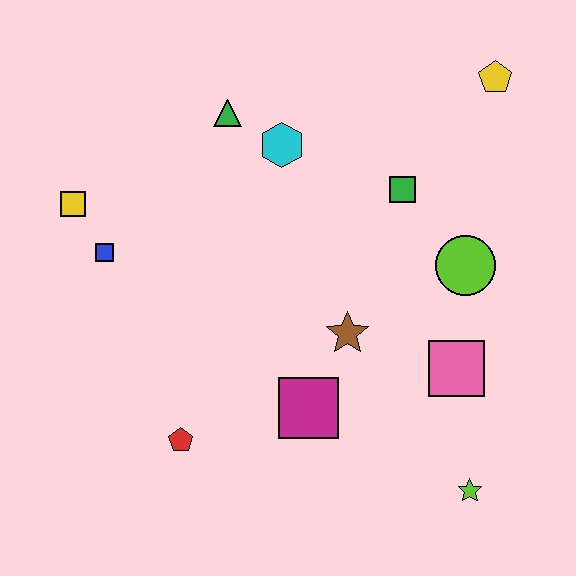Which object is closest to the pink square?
The lime circle is closest to the pink square.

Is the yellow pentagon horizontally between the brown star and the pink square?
No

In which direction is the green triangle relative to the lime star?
The green triangle is above the lime star.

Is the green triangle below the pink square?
No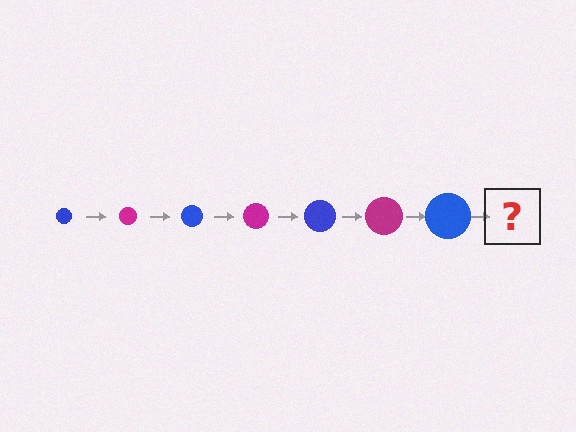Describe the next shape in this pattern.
It should be a magenta circle, larger than the previous one.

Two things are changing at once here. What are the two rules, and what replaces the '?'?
The two rules are that the circle grows larger each step and the color cycles through blue and magenta. The '?' should be a magenta circle, larger than the previous one.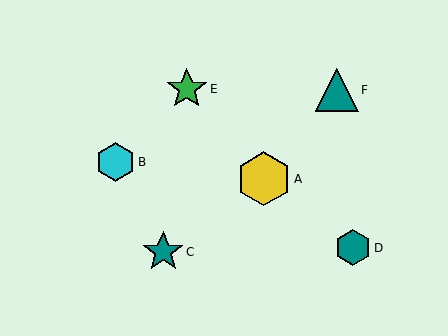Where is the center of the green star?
The center of the green star is at (187, 89).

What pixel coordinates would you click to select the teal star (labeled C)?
Click at (163, 252) to select the teal star C.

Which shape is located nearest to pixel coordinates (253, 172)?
The yellow hexagon (labeled A) at (264, 179) is nearest to that location.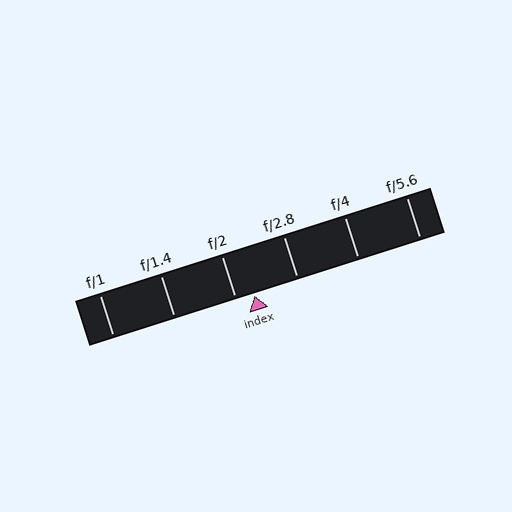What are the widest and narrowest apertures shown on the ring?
The widest aperture shown is f/1 and the narrowest is f/5.6.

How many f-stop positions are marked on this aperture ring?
There are 6 f-stop positions marked.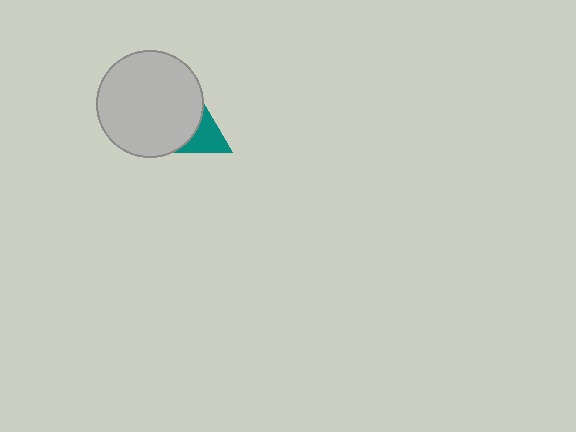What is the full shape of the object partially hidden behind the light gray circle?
The partially hidden object is a teal triangle.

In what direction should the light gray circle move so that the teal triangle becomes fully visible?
The light gray circle should move left. That is the shortest direction to clear the overlap and leave the teal triangle fully visible.